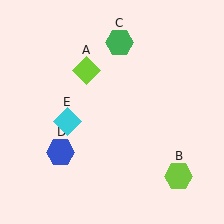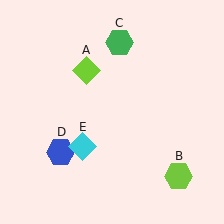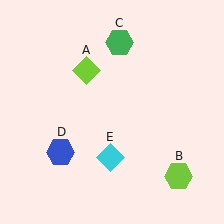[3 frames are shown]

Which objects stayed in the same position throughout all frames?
Lime diamond (object A) and lime hexagon (object B) and green hexagon (object C) and blue hexagon (object D) remained stationary.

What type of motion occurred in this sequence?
The cyan diamond (object E) rotated counterclockwise around the center of the scene.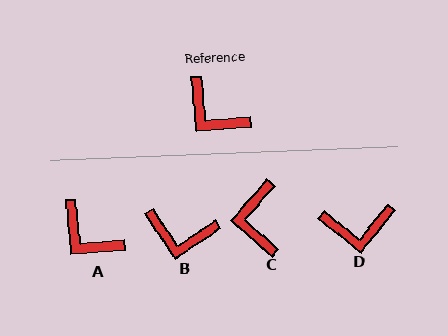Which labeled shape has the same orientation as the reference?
A.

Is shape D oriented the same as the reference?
No, it is off by about 46 degrees.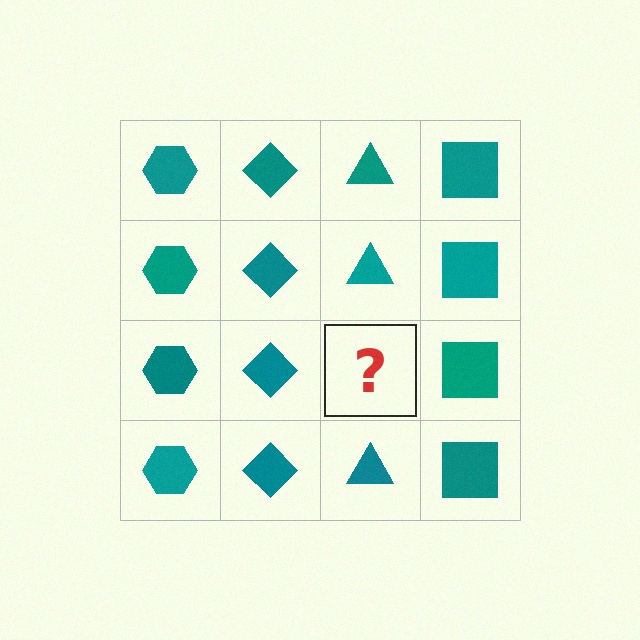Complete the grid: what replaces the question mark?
The question mark should be replaced with a teal triangle.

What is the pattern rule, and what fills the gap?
The rule is that each column has a consistent shape. The gap should be filled with a teal triangle.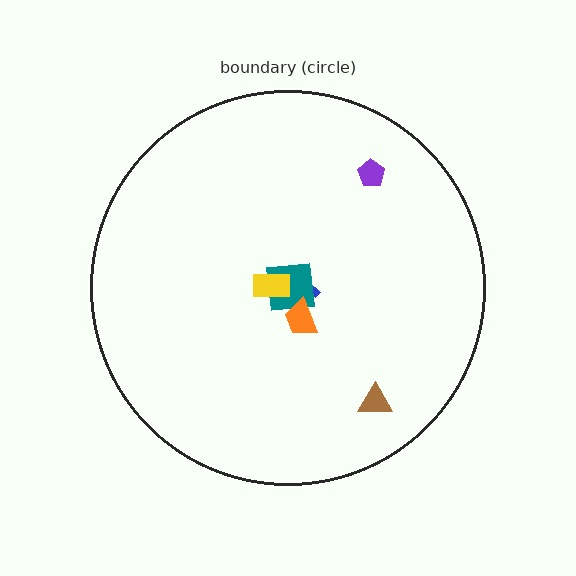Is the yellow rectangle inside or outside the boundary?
Inside.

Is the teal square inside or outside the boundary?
Inside.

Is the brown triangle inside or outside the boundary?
Inside.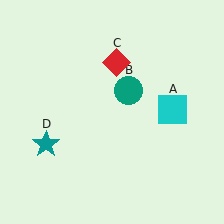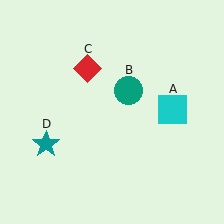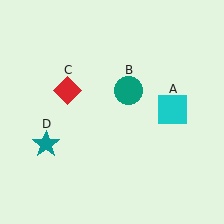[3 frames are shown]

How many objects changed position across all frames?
1 object changed position: red diamond (object C).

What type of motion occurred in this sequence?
The red diamond (object C) rotated counterclockwise around the center of the scene.